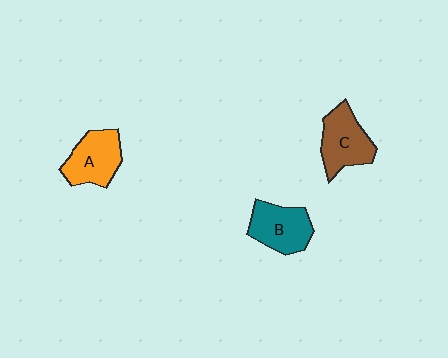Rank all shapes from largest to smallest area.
From largest to smallest: C (brown), A (orange), B (teal).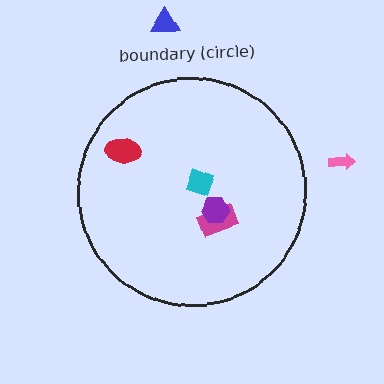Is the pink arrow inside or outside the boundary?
Outside.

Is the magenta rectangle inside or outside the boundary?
Inside.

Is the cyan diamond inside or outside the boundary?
Inside.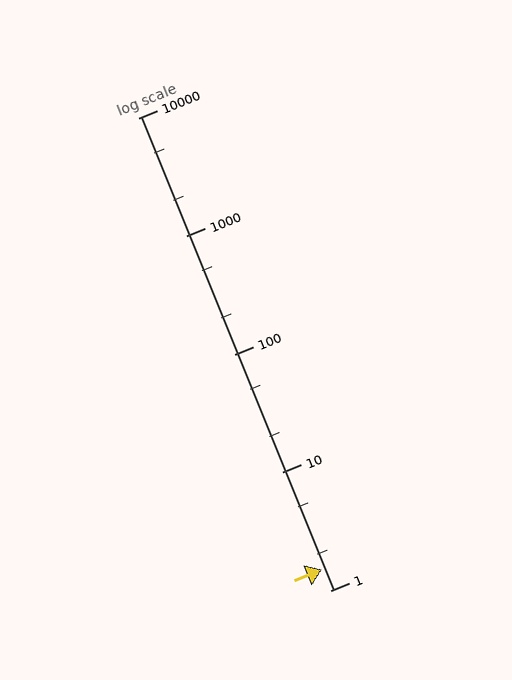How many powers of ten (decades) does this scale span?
The scale spans 4 decades, from 1 to 10000.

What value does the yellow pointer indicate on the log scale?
The pointer indicates approximately 1.5.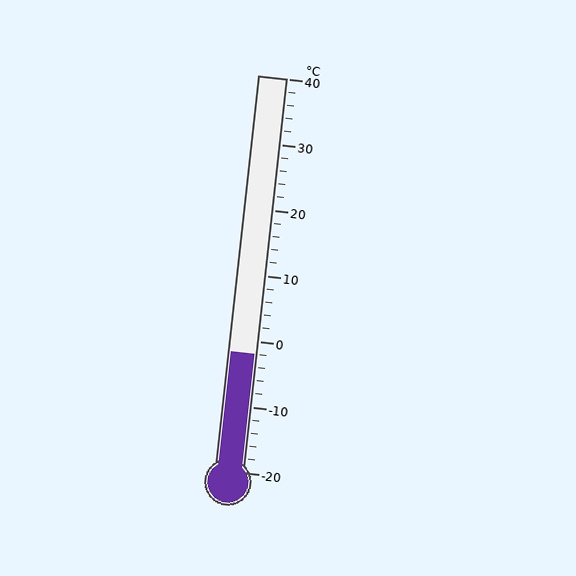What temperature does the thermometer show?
The thermometer shows approximately -2°C.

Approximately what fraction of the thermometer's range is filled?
The thermometer is filled to approximately 30% of its range.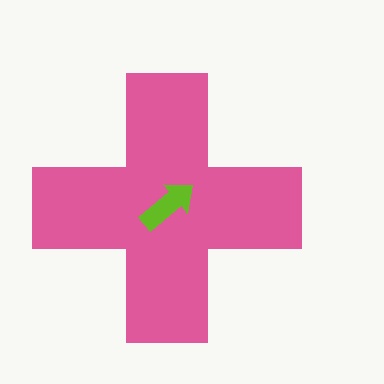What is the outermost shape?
The pink cross.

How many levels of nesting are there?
2.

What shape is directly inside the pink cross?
The lime arrow.